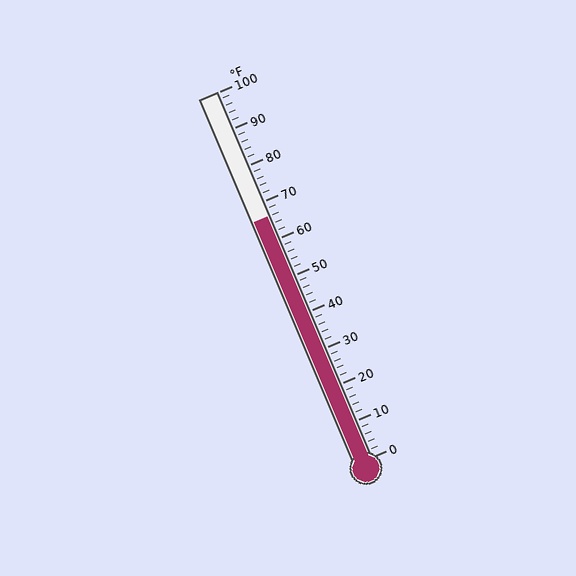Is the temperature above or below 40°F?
The temperature is above 40°F.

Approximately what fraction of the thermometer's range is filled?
The thermometer is filled to approximately 65% of its range.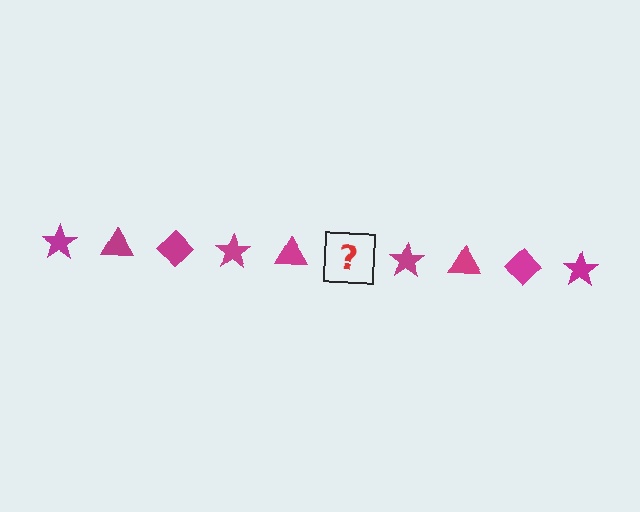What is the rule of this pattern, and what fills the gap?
The rule is that the pattern cycles through star, triangle, diamond shapes in magenta. The gap should be filled with a magenta diamond.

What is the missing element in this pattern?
The missing element is a magenta diamond.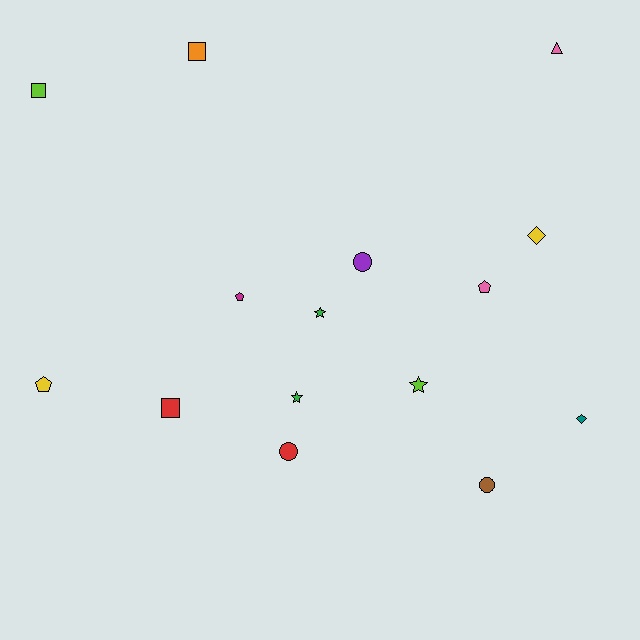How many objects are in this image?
There are 15 objects.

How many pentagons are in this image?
There are 3 pentagons.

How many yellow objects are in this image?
There are 2 yellow objects.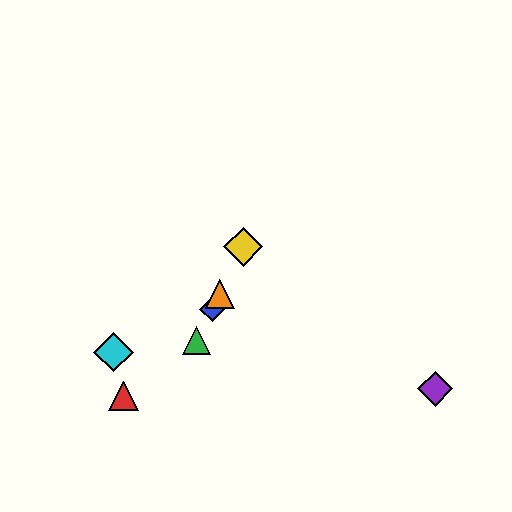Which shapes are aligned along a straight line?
The blue diamond, the green triangle, the yellow diamond, the orange triangle are aligned along a straight line.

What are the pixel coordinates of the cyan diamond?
The cyan diamond is at (113, 352).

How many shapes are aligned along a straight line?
4 shapes (the blue diamond, the green triangle, the yellow diamond, the orange triangle) are aligned along a straight line.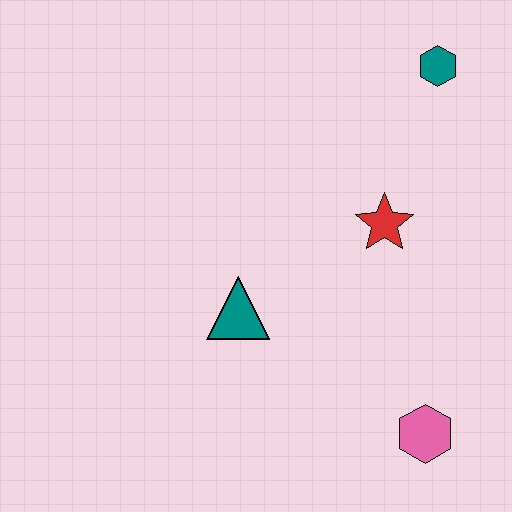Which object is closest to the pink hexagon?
The red star is closest to the pink hexagon.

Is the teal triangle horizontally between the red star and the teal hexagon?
No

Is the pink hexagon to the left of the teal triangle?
No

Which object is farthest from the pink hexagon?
The teal hexagon is farthest from the pink hexagon.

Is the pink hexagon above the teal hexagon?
No